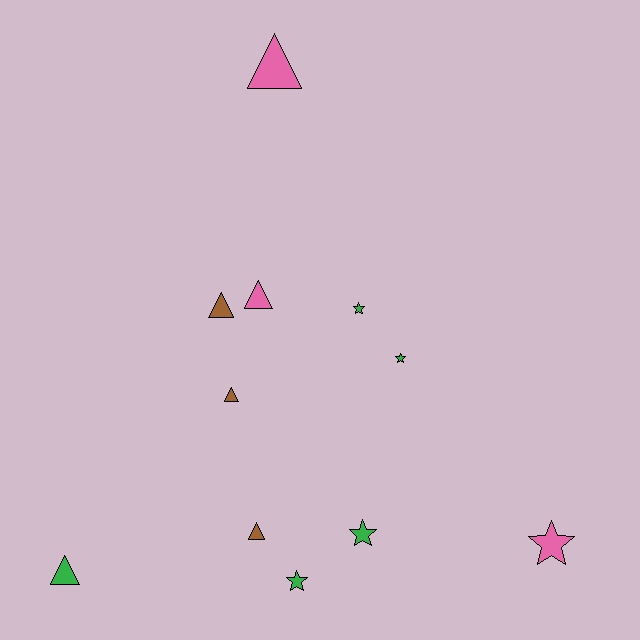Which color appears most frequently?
Green, with 5 objects.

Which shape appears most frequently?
Triangle, with 6 objects.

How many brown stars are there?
There are no brown stars.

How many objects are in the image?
There are 11 objects.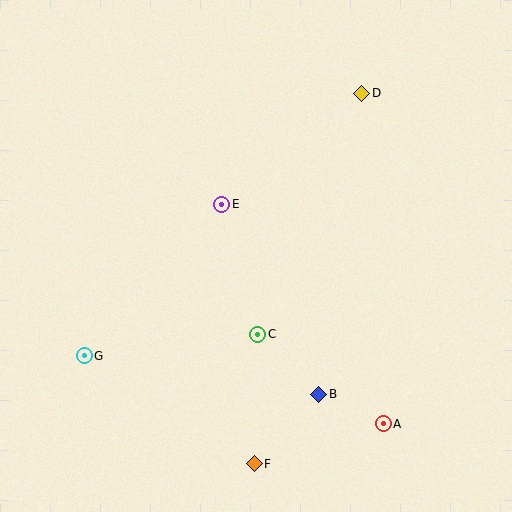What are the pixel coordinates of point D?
Point D is at (362, 93).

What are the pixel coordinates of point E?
Point E is at (222, 204).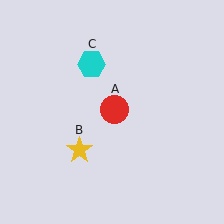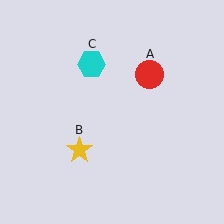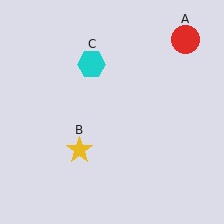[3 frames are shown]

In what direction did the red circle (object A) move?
The red circle (object A) moved up and to the right.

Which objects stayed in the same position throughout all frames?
Yellow star (object B) and cyan hexagon (object C) remained stationary.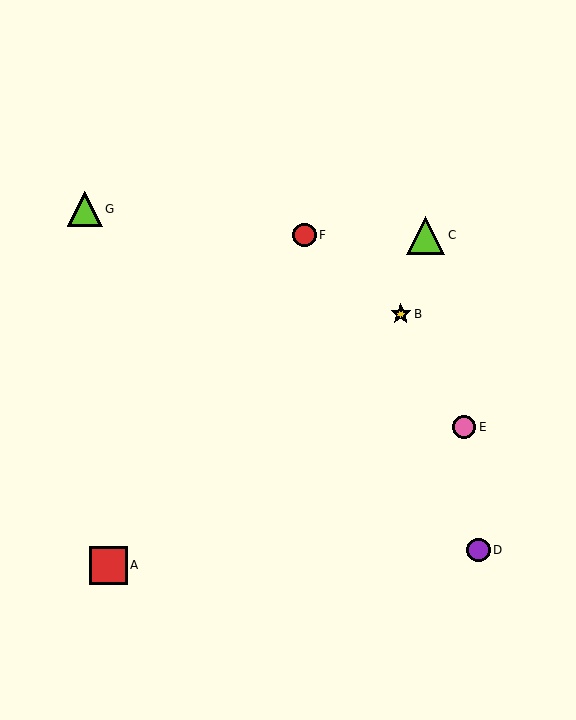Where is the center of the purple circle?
The center of the purple circle is at (478, 550).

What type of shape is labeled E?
Shape E is a pink circle.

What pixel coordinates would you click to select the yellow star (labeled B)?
Click at (401, 314) to select the yellow star B.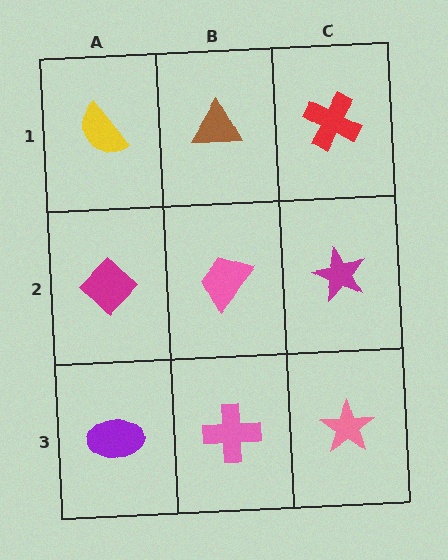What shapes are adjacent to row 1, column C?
A magenta star (row 2, column C), a brown triangle (row 1, column B).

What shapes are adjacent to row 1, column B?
A pink trapezoid (row 2, column B), a yellow semicircle (row 1, column A), a red cross (row 1, column C).